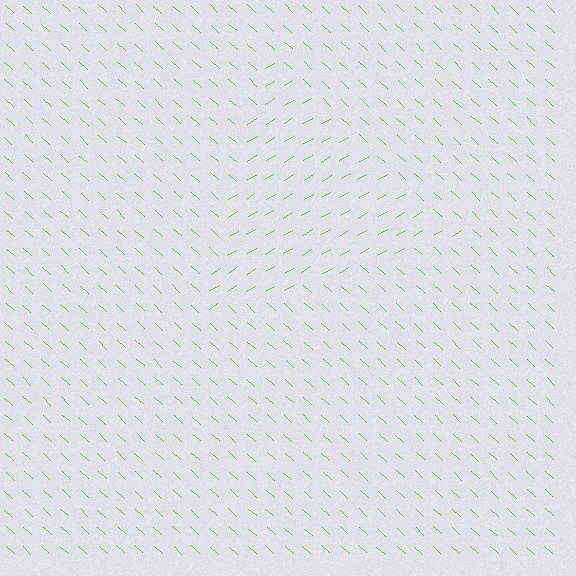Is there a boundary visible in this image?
Yes, there is a texture boundary formed by a change in line orientation.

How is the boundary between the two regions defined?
The boundary is defined purely by a change in line orientation (approximately 73 degrees difference). All lines are the same color and thickness.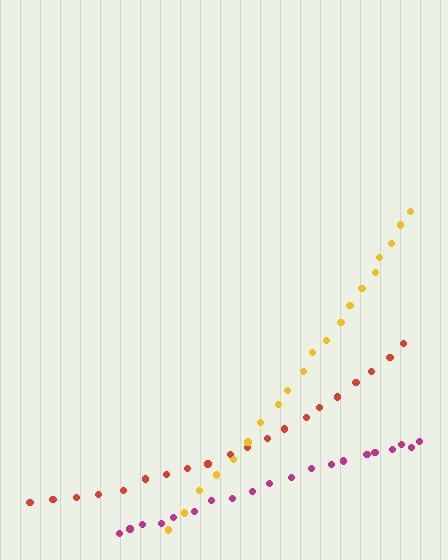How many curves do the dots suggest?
There are 3 distinct paths.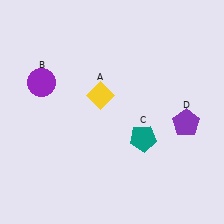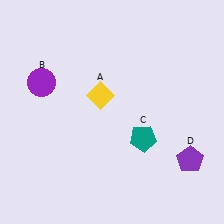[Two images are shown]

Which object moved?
The purple pentagon (D) moved down.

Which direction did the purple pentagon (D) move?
The purple pentagon (D) moved down.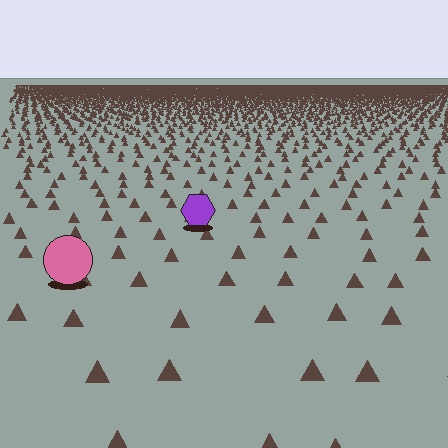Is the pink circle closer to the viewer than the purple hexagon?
Yes. The pink circle is closer — you can tell from the texture gradient: the ground texture is coarser near it.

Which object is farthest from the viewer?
The purple hexagon is farthest from the viewer. It appears smaller and the ground texture around it is denser.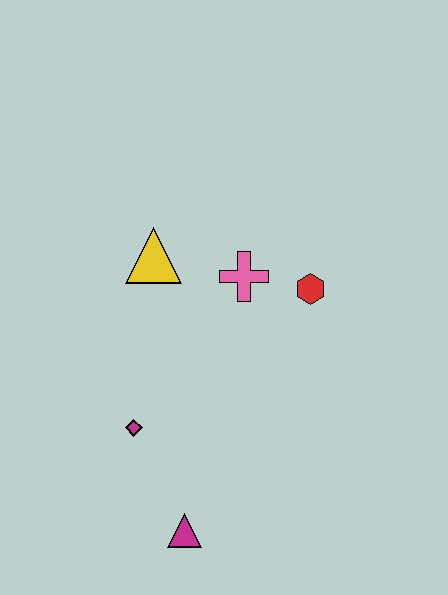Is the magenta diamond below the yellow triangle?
Yes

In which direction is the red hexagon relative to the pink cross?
The red hexagon is to the right of the pink cross.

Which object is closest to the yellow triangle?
The pink cross is closest to the yellow triangle.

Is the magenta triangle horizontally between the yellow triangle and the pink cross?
Yes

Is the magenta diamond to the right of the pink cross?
No